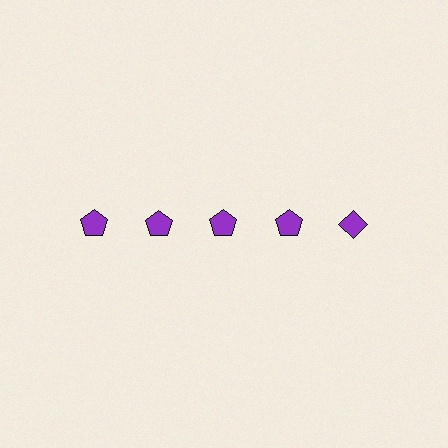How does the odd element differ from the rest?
It has a different shape: diamond instead of pentagon.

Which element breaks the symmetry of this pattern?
The purple diamond in the top row, rightmost column breaks the symmetry. All other shapes are purple pentagons.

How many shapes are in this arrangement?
There are 5 shapes arranged in a grid pattern.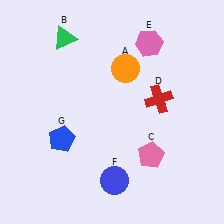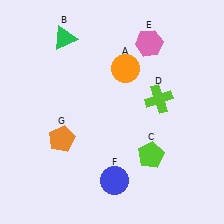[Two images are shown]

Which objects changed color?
C changed from pink to lime. D changed from red to lime. G changed from blue to orange.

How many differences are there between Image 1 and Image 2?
There are 3 differences between the two images.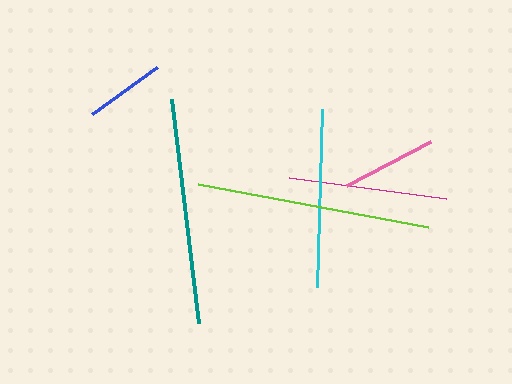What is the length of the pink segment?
The pink segment is approximately 95 pixels long.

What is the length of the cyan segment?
The cyan segment is approximately 178 pixels long.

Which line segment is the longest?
The lime line is the longest at approximately 234 pixels.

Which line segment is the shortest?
The blue line is the shortest at approximately 80 pixels.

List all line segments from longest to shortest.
From longest to shortest: lime, teal, cyan, magenta, pink, blue.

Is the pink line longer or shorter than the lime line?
The lime line is longer than the pink line.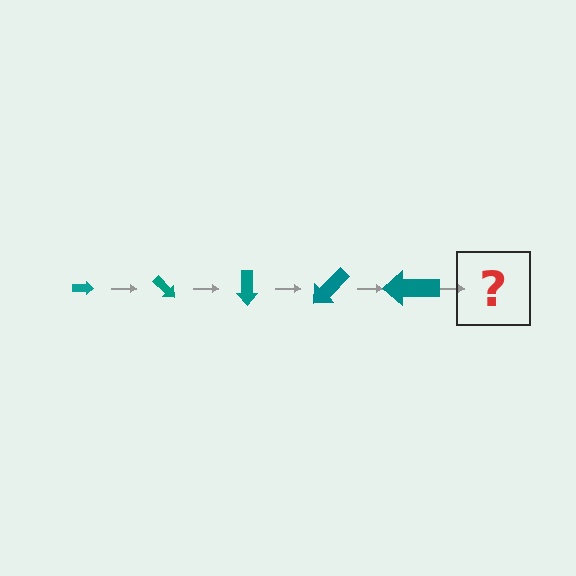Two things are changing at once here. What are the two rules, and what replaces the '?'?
The two rules are that the arrow grows larger each step and it rotates 45 degrees each step. The '?' should be an arrow, larger than the previous one and rotated 225 degrees from the start.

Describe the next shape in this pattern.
It should be an arrow, larger than the previous one and rotated 225 degrees from the start.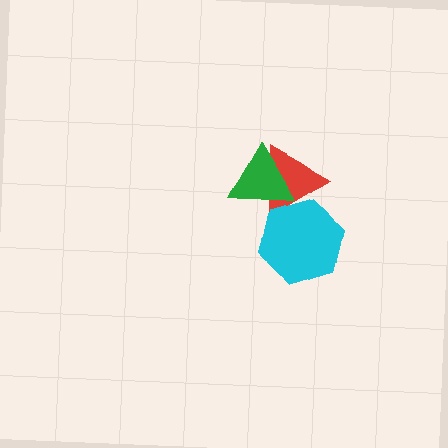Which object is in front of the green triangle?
The cyan hexagon is in front of the green triangle.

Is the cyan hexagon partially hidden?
No, no other shape covers it.